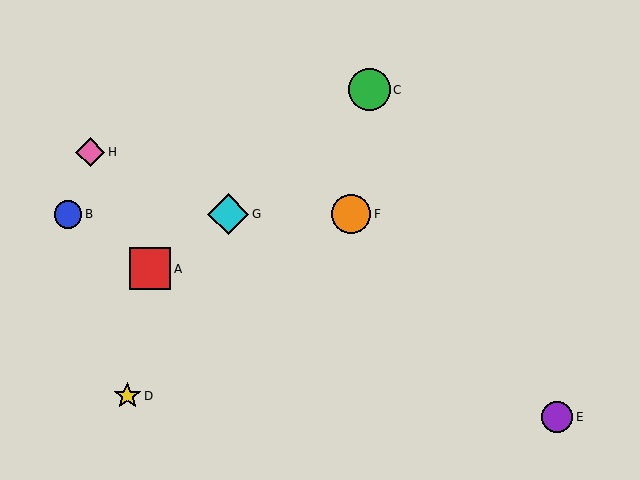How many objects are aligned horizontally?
3 objects (B, F, G) are aligned horizontally.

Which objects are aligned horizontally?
Objects B, F, G are aligned horizontally.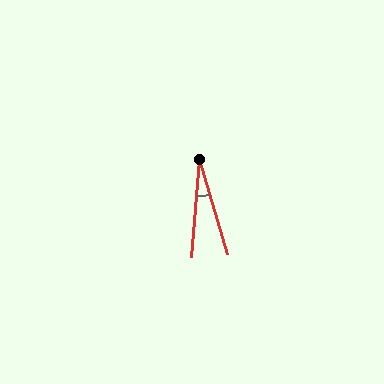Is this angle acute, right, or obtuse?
It is acute.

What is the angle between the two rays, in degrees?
Approximately 21 degrees.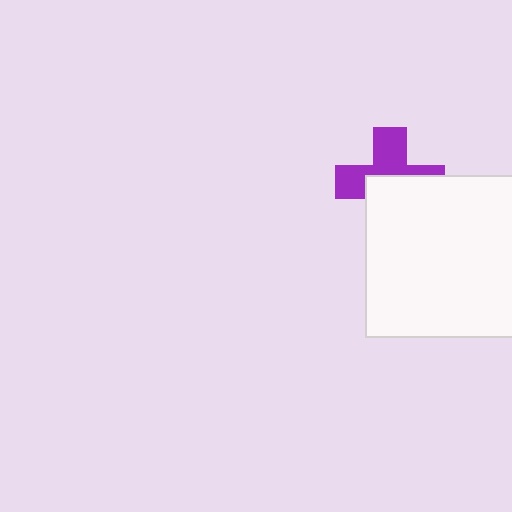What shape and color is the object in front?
The object in front is a white square.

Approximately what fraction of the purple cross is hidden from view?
Roughly 51% of the purple cross is hidden behind the white square.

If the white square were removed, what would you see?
You would see the complete purple cross.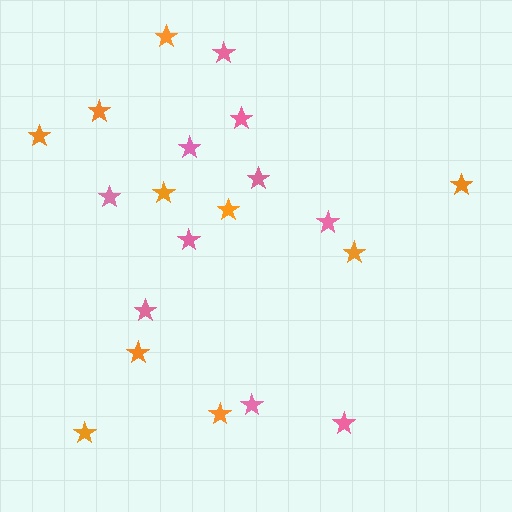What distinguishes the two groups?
There are 2 groups: one group of pink stars (10) and one group of orange stars (10).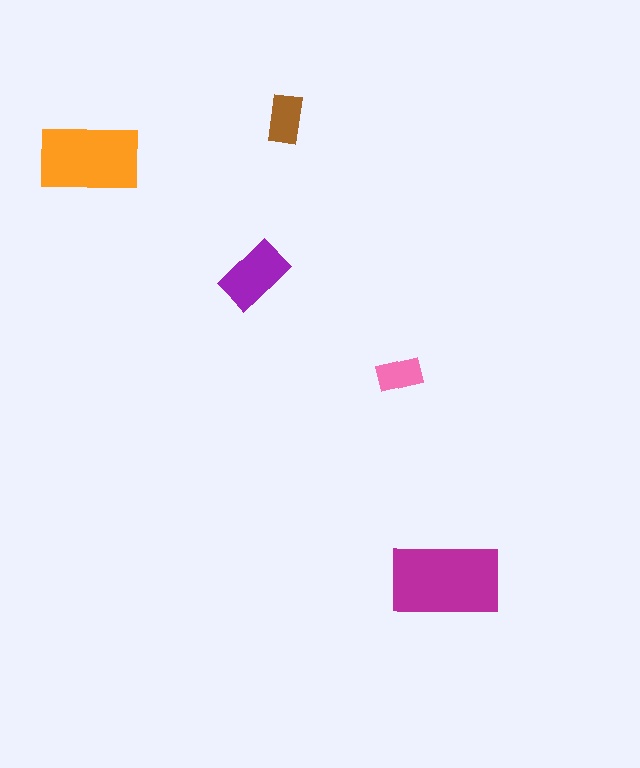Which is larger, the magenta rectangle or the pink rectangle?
The magenta one.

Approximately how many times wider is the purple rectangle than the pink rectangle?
About 1.5 times wider.